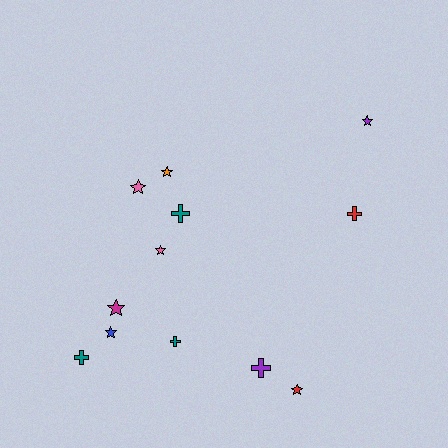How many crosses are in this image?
There are 5 crosses.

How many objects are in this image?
There are 12 objects.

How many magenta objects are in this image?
There is 1 magenta object.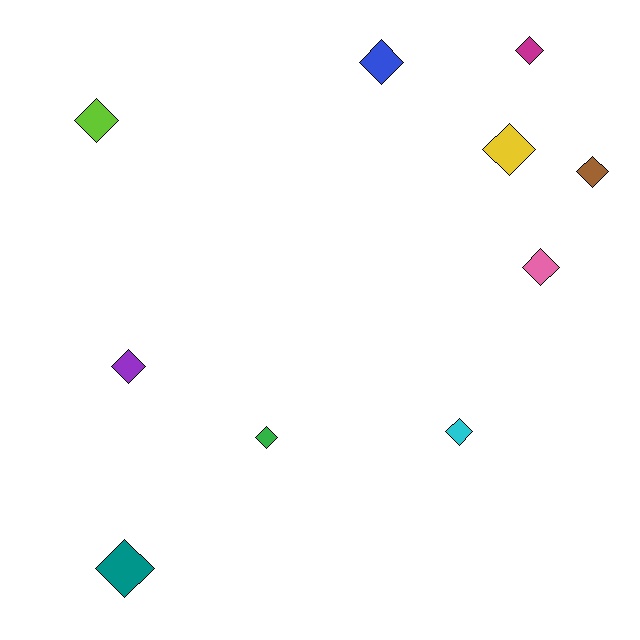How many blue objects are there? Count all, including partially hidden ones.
There is 1 blue object.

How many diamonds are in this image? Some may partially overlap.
There are 10 diamonds.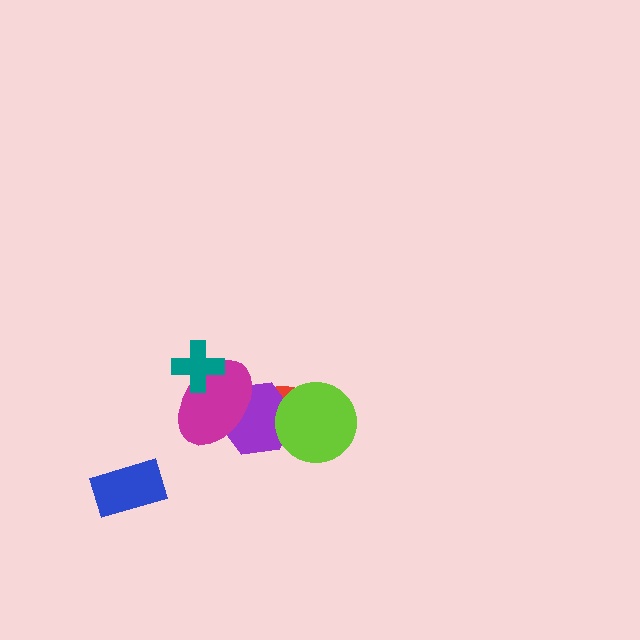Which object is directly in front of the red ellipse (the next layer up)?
The purple hexagon is directly in front of the red ellipse.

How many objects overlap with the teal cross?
1 object overlaps with the teal cross.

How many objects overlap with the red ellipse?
3 objects overlap with the red ellipse.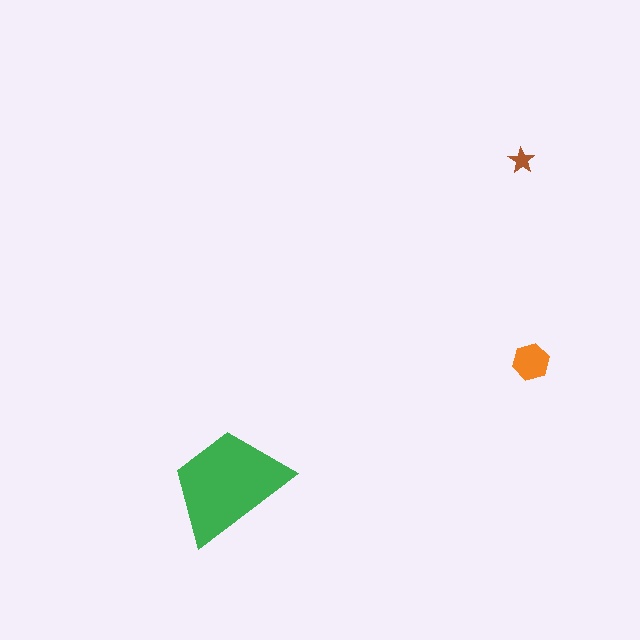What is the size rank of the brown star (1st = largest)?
3rd.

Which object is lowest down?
The green trapezoid is bottommost.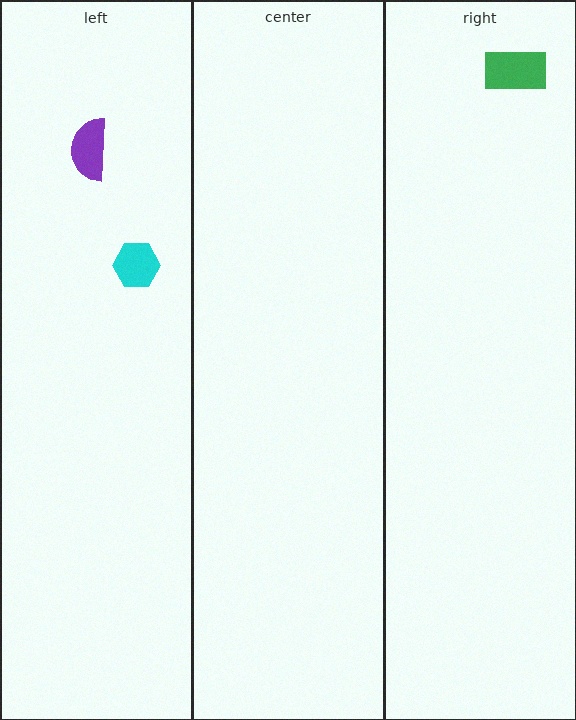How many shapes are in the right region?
1.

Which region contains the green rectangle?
The right region.